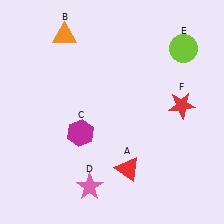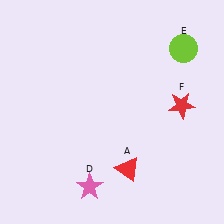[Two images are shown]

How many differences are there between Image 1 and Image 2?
There are 2 differences between the two images.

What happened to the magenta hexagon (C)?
The magenta hexagon (C) was removed in Image 2. It was in the bottom-left area of Image 1.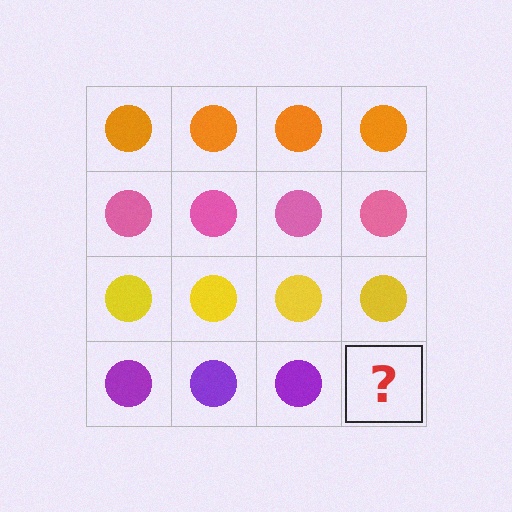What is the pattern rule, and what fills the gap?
The rule is that each row has a consistent color. The gap should be filled with a purple circle.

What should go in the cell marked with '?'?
The missing cell should contain a purple circle.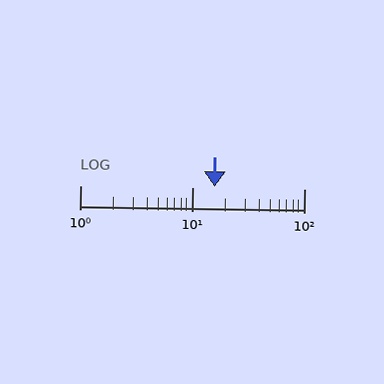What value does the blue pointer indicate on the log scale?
The pointer indicates approximately 16.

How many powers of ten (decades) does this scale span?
The scale spans 2 decades, from 1 to 100.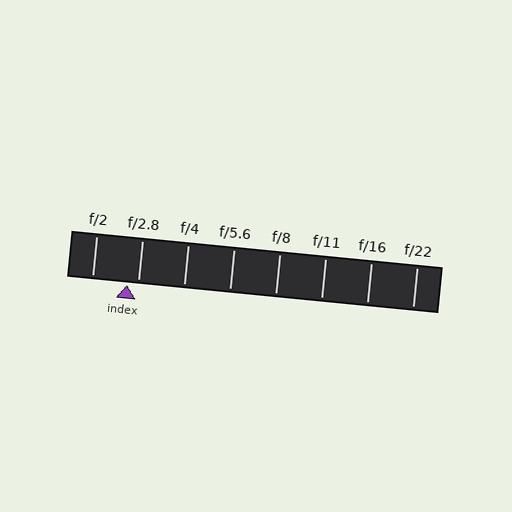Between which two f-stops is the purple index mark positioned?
The index mark is between f/2 and f/2.8.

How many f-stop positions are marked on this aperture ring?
There are 8 f-stop positions marked.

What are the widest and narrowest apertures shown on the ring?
The widest aperture shown is f/2 and the narrowest is f/22.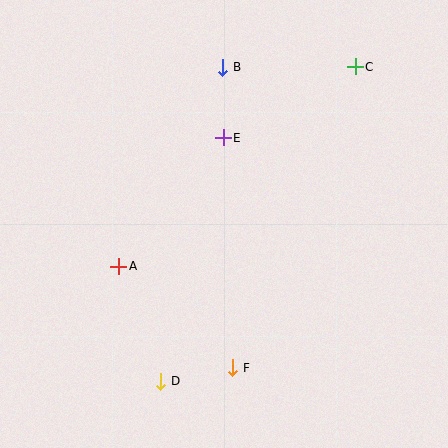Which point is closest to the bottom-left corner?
Point D is closest to the bottom-left corner.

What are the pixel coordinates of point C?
Point C is at (355, 67).